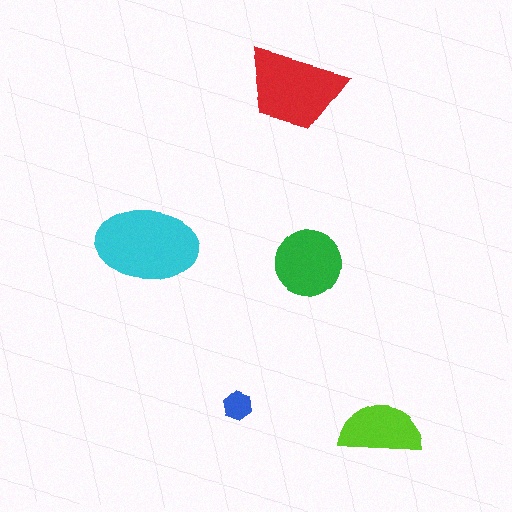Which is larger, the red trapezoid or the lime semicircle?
The red trapezoid.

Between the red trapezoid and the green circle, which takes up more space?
The red trapezoid.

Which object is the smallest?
The blue hexagon.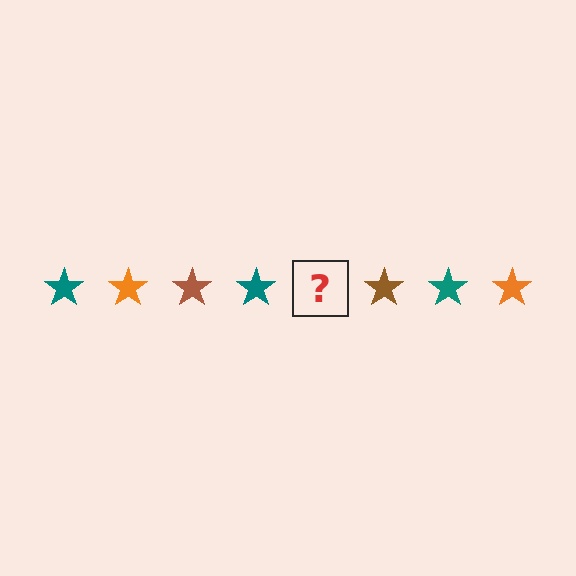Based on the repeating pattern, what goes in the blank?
The blank should be an orange star.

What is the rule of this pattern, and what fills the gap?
The rule is that the pattern cycles through teal, orange, brown stars. The gap should be filled with an orange star.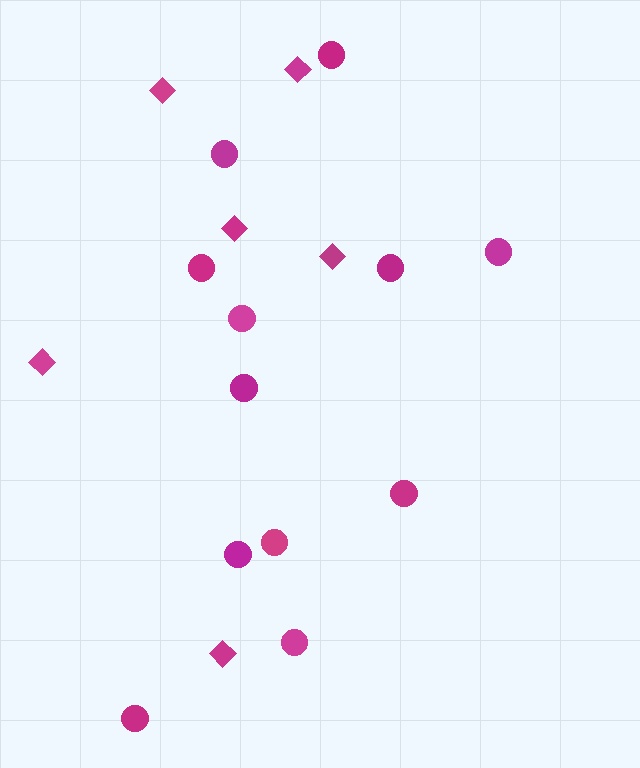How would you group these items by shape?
There are 2 groups: one group of circles (12) and one group of diamonds (6).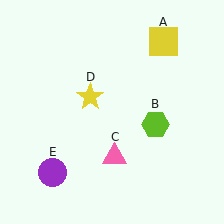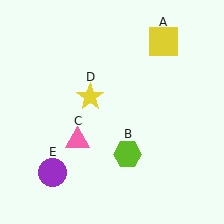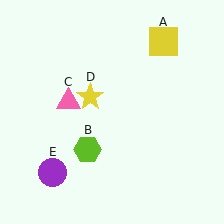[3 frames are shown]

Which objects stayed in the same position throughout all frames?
Yellow square (object A) and yellow star (object D) and purple circle (object E) remained stationary.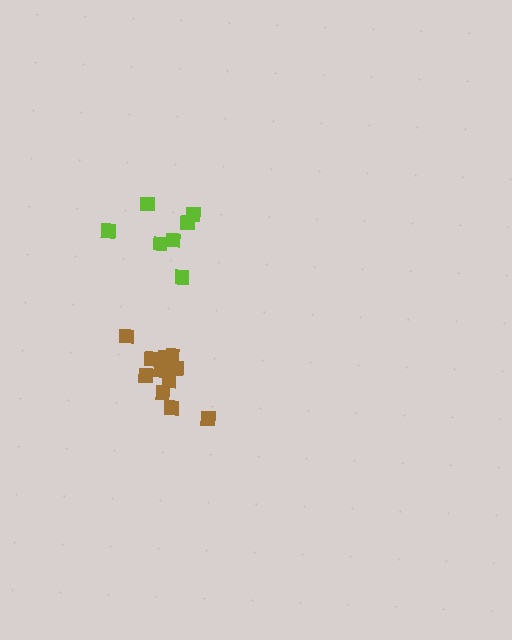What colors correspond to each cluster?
The clusters are colored: lime, brown.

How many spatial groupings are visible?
There are 2 spatial groupings.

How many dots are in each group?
Group 1: 7 dots, Group 2: 12 dots (19 total).